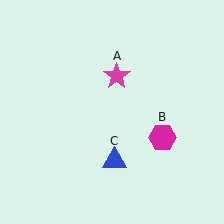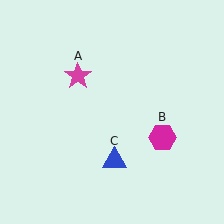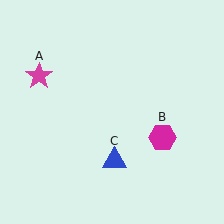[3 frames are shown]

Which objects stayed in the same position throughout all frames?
Magenta hexagon (object B) and blue triangle (object C) remained stationary.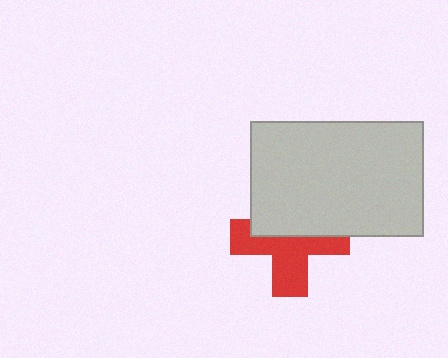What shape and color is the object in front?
The object in front is a light gray rectangle.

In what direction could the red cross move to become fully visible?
The red cross could move down. That would shift it out from behind the light gray rectangle entirely.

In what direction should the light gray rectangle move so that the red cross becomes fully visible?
The light gray rectangle should move up. That is the shortest direction to clear the overlap and leave the red cross fully visible.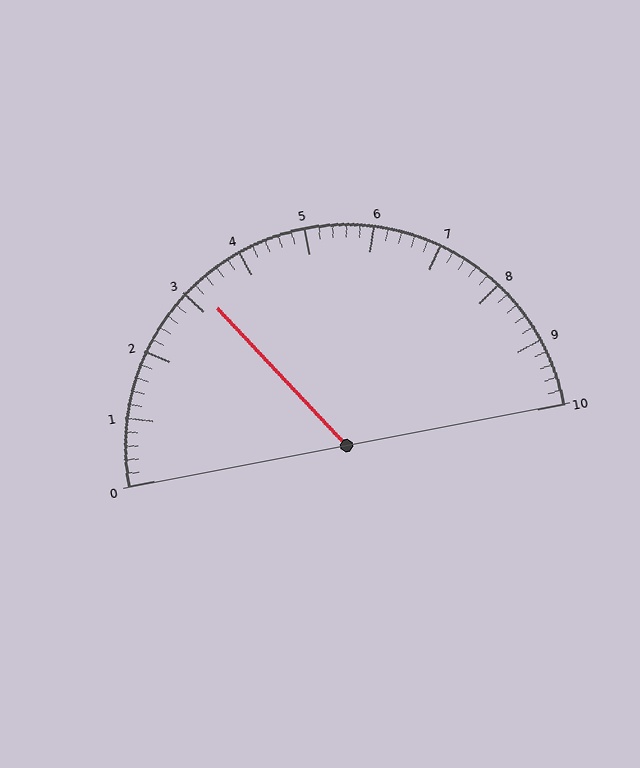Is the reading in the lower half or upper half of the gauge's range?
The reading is in the lower half of the range (0 to 10).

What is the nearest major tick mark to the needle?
The nearest major tick mark is 3.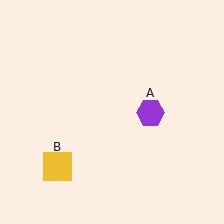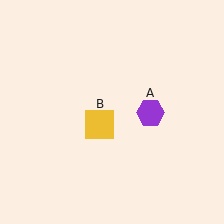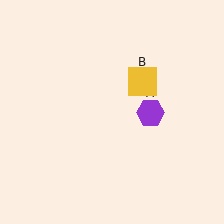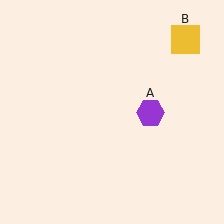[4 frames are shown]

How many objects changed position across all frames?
1 object changed position: yellow square (object B).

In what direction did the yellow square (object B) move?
The yellow square (object B) moved up and to the right.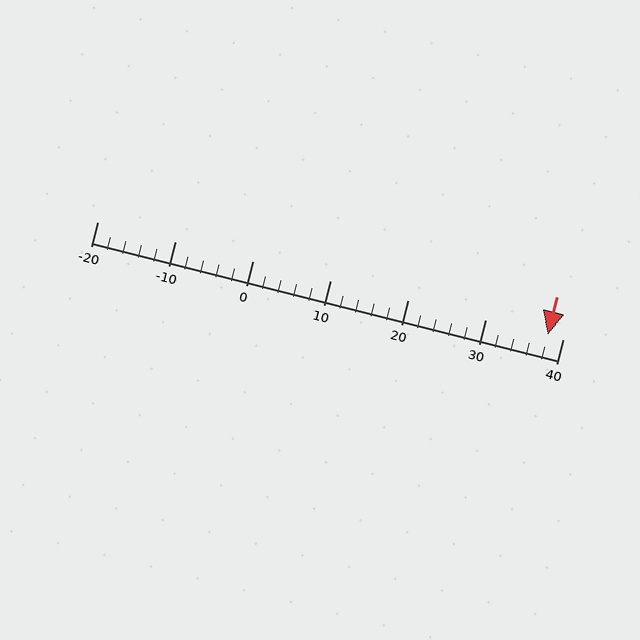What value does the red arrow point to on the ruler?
The red arrow points to approximately 38.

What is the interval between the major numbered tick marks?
The major tick marks are spaced 10 units apart.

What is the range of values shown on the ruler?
The ruler shows values from -20 to 40.